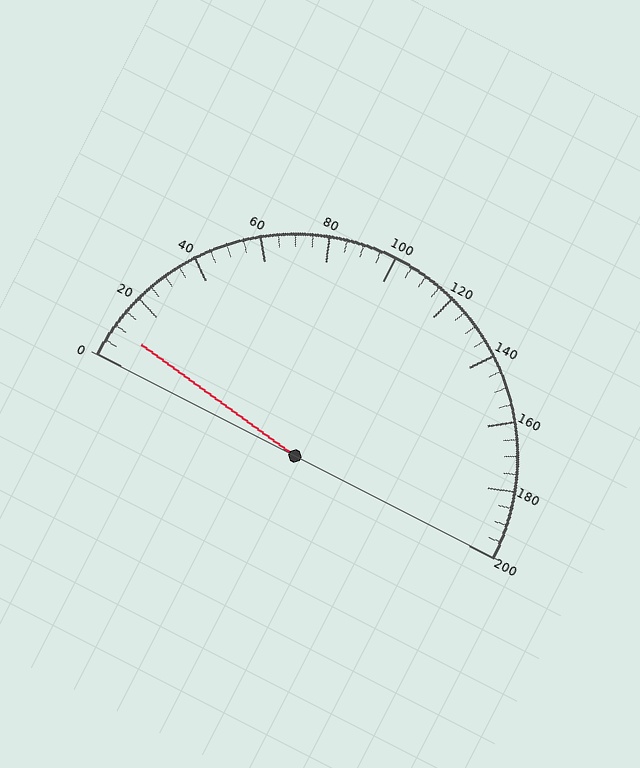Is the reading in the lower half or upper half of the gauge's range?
The reading is in the lower half of the range (0 to 200).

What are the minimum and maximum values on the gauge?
The gauge ranges from 0 to 200.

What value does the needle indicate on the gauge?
The needle indicates approximately 10.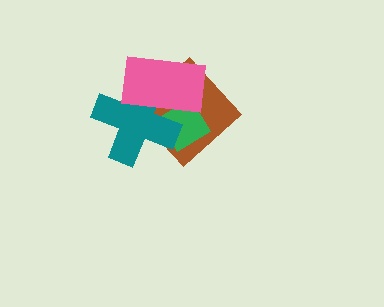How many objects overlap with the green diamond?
3 objects overlap with the green diamond.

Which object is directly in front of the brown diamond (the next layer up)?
The green diamond is directly in front of the brown diamond.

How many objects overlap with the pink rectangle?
3 objects overlap with the pink rectangle.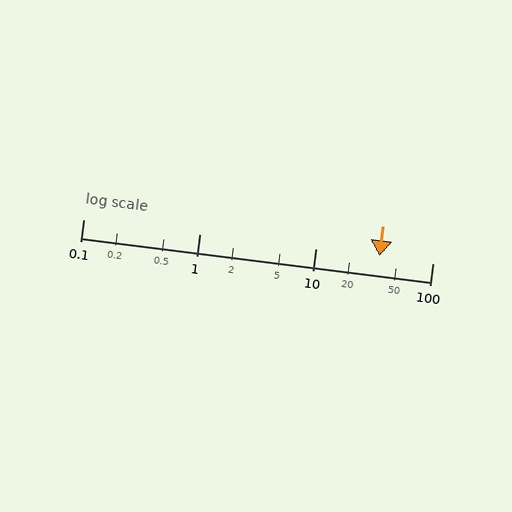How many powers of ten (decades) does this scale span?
The scale spans 3 decades, from 0.1 to 100.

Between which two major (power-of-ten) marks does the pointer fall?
The pointer is between 10 and 100.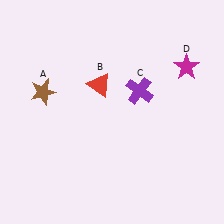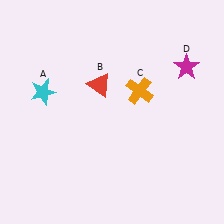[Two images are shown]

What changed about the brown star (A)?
In Image 1, A is brown. In Image 2, it changed to cyan.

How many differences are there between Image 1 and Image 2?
There are 2 differences between the two images.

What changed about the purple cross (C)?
In Image 1, C is purple. In Image 2, it changed to orange.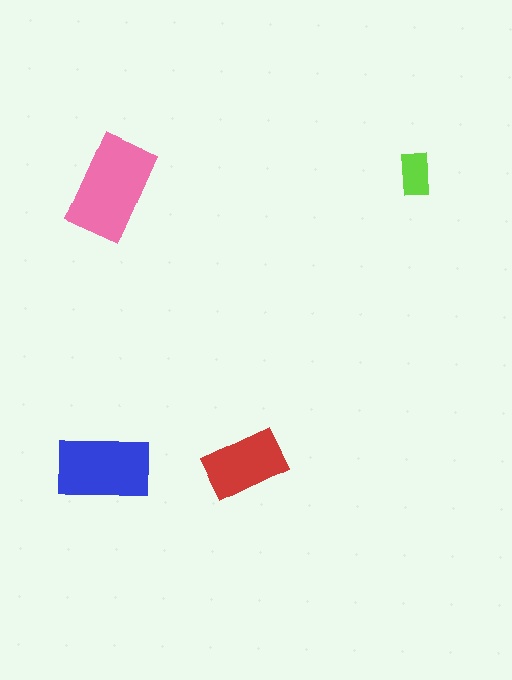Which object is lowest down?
The blue rectangle is bottommost.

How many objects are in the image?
There are 4 objects in the image.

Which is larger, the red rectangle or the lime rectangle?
The red one.